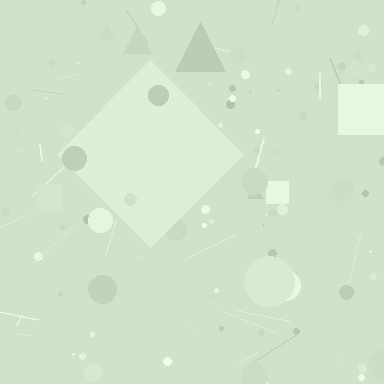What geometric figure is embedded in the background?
A diamond is embedded in the background.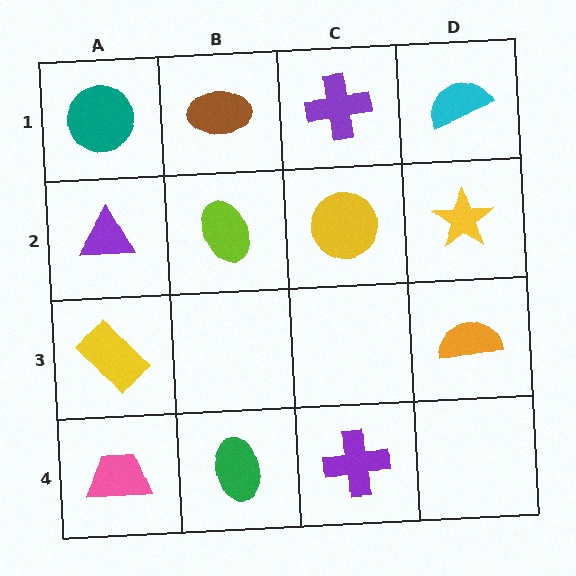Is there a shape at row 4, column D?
No, that cell is empty.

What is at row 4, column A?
A pink trapezoid.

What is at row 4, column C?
A purple cross.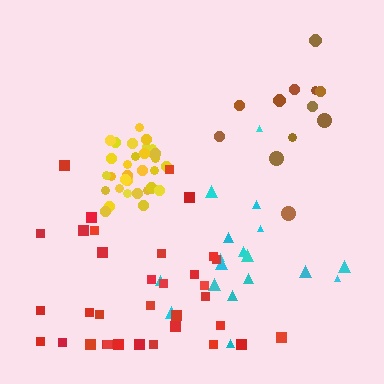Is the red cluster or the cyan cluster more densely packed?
Red.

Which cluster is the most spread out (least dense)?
Brown.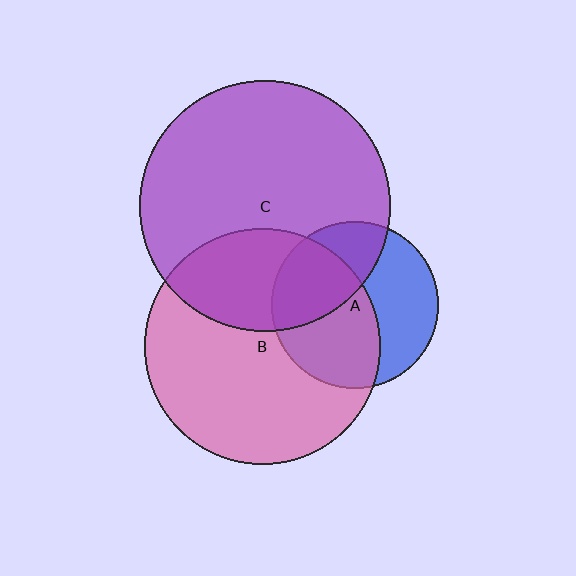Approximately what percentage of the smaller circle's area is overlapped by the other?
Approximately 55%.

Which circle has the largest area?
Circle C (purple).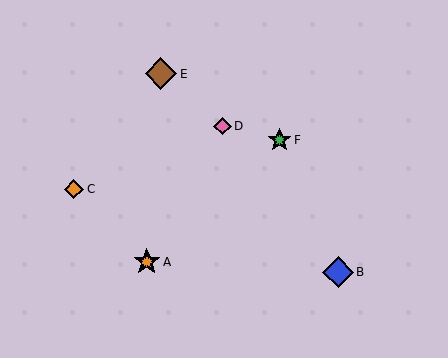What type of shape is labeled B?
Shape B is a blue diamond.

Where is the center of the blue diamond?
The center of the blue diamond is at (338, 272).